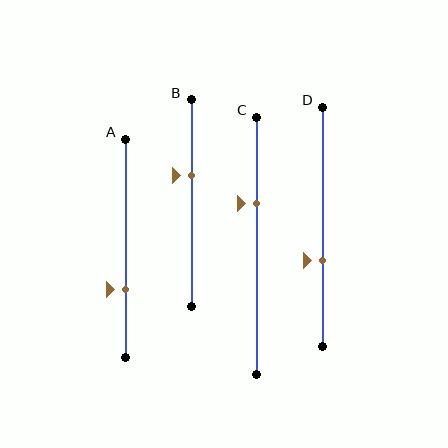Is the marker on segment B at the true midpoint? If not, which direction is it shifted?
No, the marker on segment B is shifted upward by about 13% of the segment length.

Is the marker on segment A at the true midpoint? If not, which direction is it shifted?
No, the marker on segment A is shifted downward by about 19% of the segment length.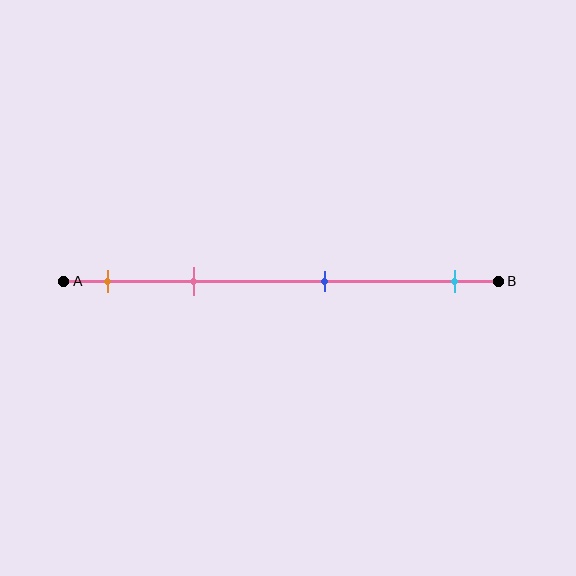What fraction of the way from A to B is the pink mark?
The pink mark is approximately 30% (0.3) of the way from A to B.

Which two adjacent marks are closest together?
The orange and pink marks are the closest adjacent pair.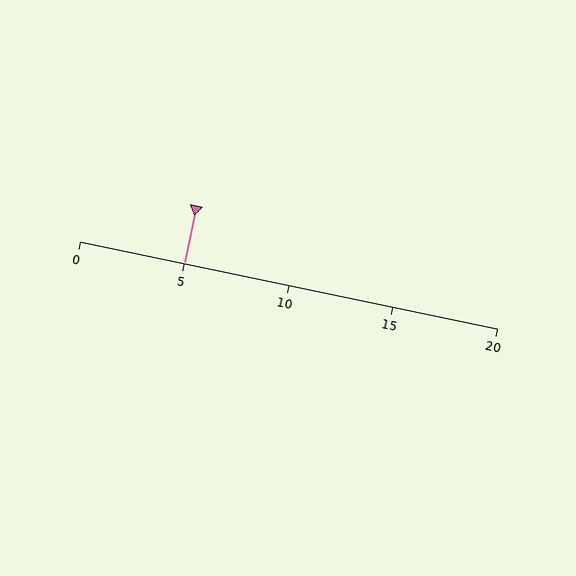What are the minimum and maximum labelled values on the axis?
The axis runs from 0 to 20.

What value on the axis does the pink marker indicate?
The marker indicates approximately 5.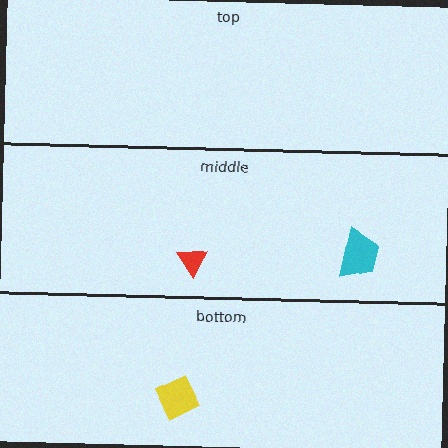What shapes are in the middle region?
The red triangle, the cyan trapezoid.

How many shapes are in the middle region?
2.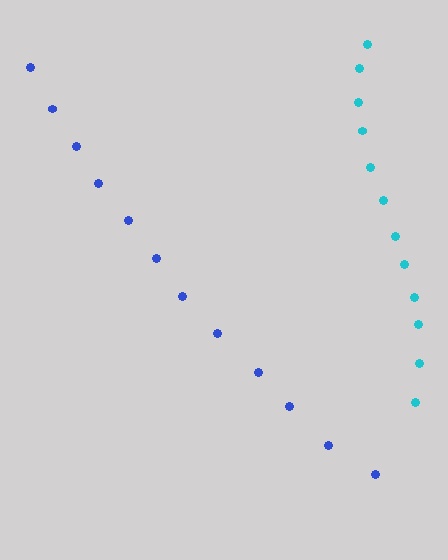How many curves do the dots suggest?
There are 2 distinct paths.